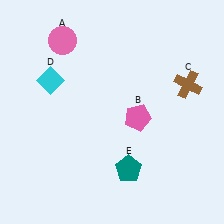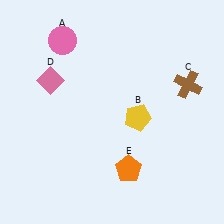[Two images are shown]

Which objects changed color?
B changed from pink to yellow. D changed from cyan to pink. E changed from teal to orange.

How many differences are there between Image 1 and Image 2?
There are 3 differences between the two images.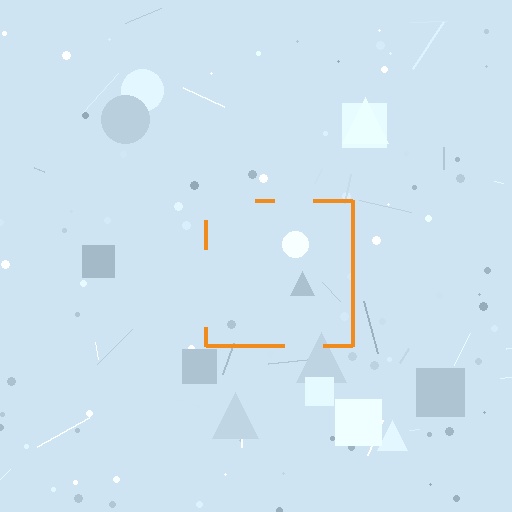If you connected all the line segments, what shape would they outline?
They would outline a square.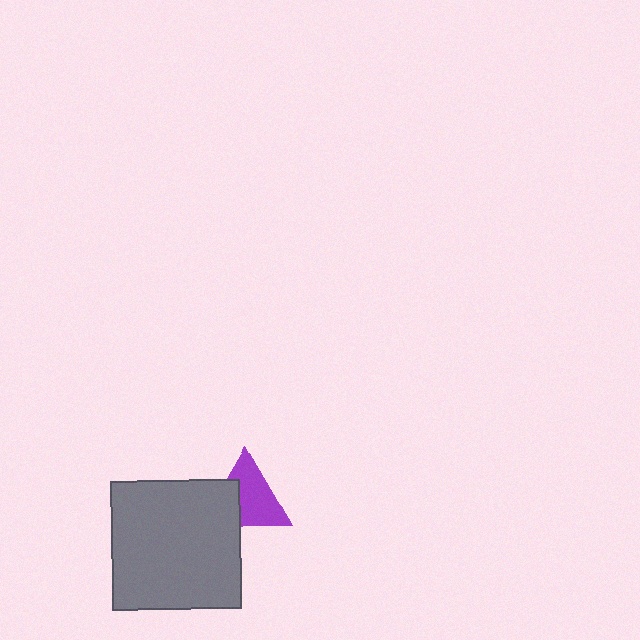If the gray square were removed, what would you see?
You would see the complete purple triangle.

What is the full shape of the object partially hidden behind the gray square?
The partially hidden object is a purple triangle.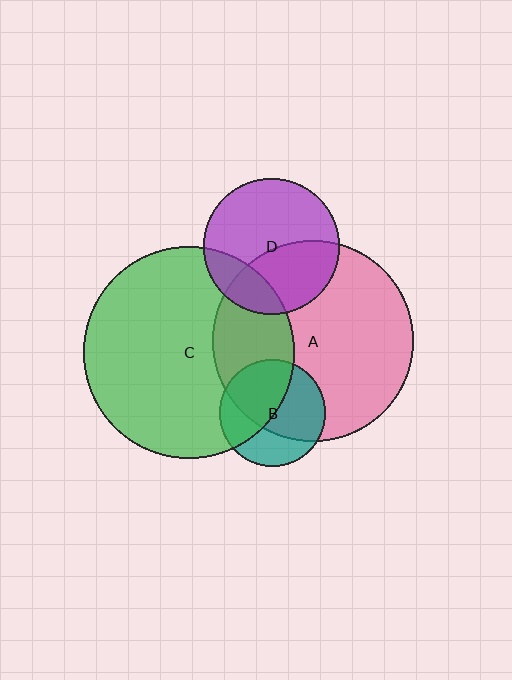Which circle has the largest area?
Circle C (green).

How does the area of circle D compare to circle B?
Approximately 1.6 times.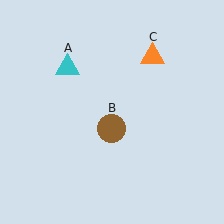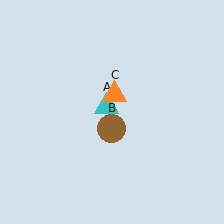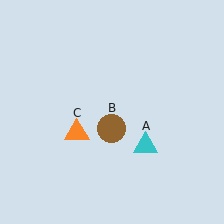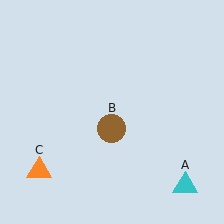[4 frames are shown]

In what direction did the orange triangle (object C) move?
The orange triangle (object C) moved down and to the left.